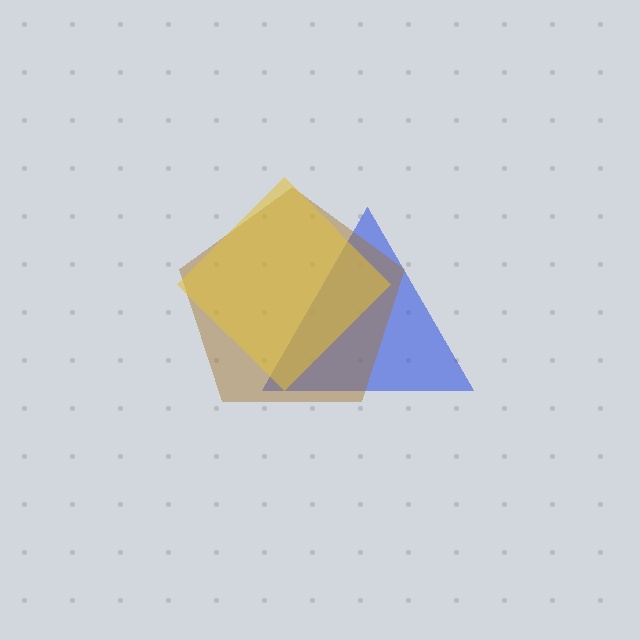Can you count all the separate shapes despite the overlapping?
Yes, there are 3 separate shapes.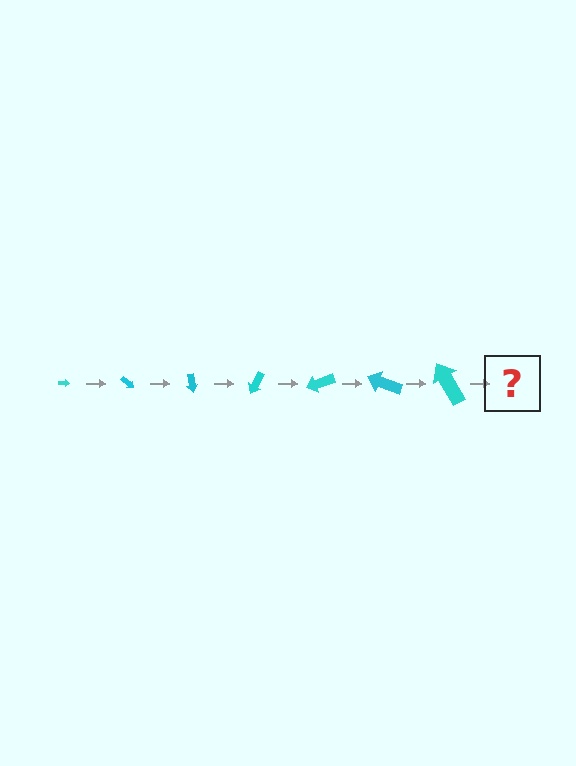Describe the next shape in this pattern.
It should be an arrow, larger than the previous one and rotated 280 degrees from the start.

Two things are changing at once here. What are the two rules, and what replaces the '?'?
The two rules are that the arrow grows larger each step and it rotates 40 degrees each step. The '?' should be an arrow, larger than the previous one and rotated 280 degrees from the start.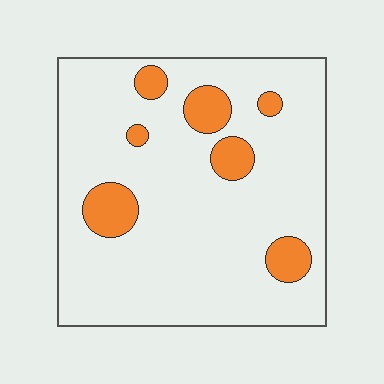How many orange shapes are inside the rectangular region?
7.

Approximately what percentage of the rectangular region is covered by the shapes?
Approximately 15%.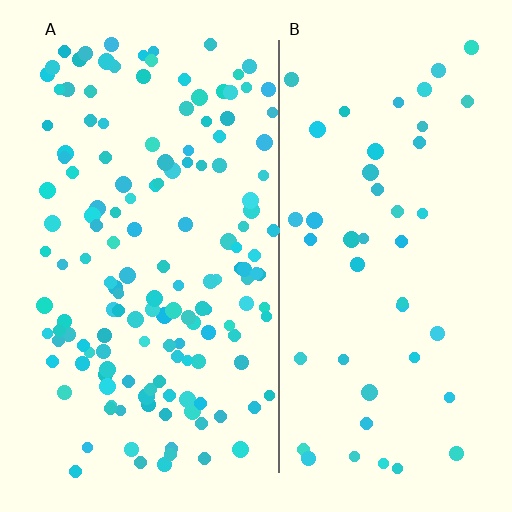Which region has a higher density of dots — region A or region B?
A (the left).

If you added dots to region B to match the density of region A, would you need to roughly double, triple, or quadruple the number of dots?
Approximately triple.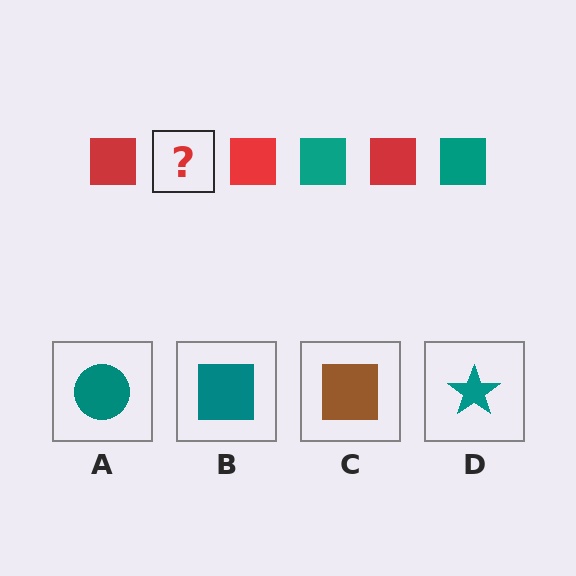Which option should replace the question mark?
Option B.